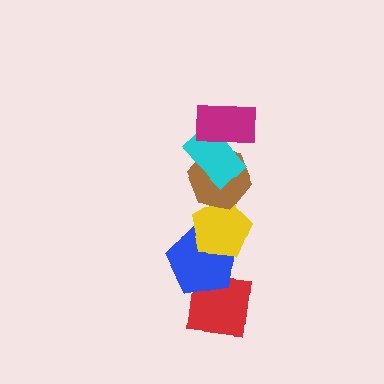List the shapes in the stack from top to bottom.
From top to bottom: the magenta rectangle, the cyan rectangle, the brown hexagon, the yellow pentagon, the blue pentagon, the red square.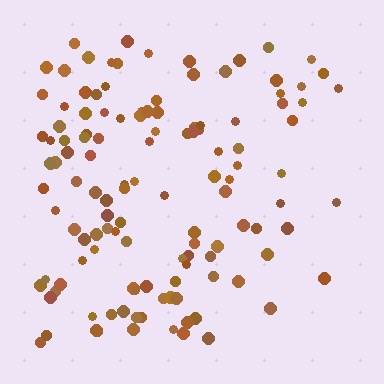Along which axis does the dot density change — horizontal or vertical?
Horizontal.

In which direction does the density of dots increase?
From right to left, with the left side densest.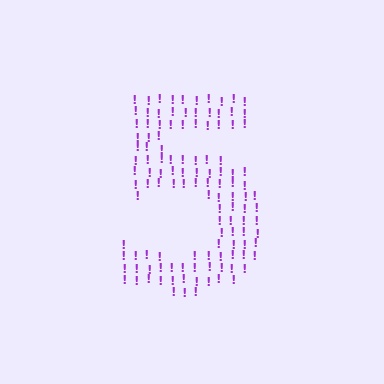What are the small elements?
The small elements are exclamation marks.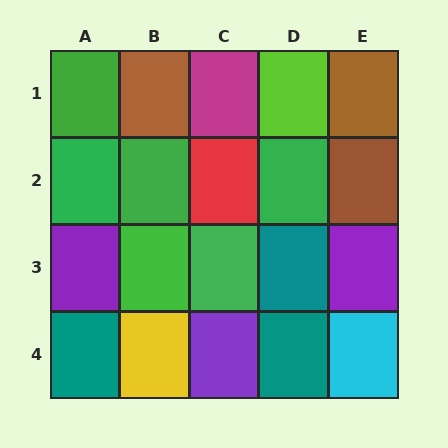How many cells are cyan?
1 cell is cyan.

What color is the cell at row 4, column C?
Purple.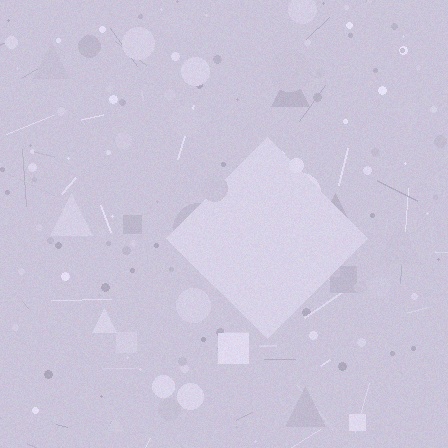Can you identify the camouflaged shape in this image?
The camouflaged shape is a diamond.